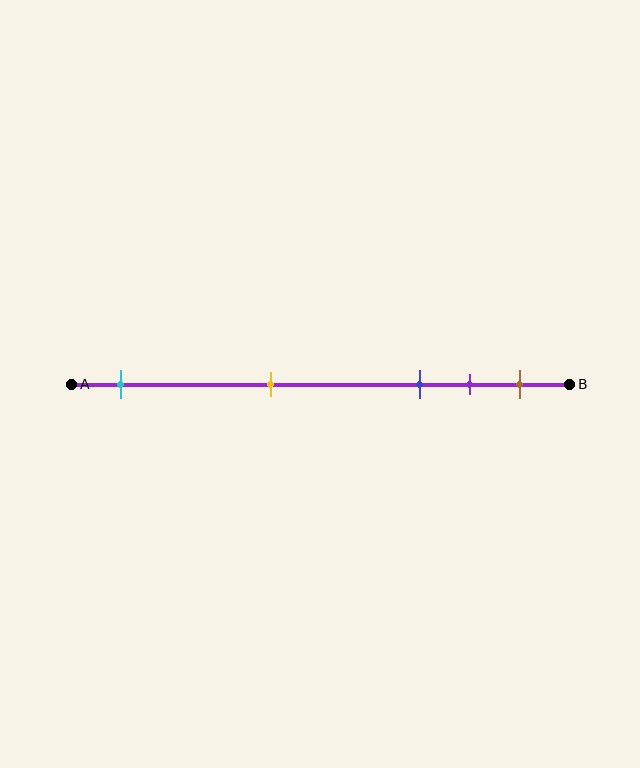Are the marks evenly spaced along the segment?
No, the marks are not evenly spaced.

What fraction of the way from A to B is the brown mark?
The brown mark is approximately 90% (0.9) of the way from A to B.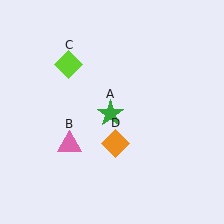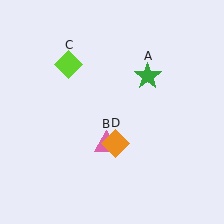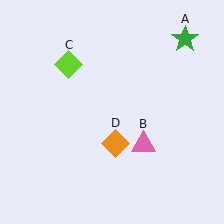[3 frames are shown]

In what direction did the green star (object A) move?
The green star (object A) moved up and to the right.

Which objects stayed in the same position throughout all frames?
Lime diamond (object C) and orange diamond (object D) remained stationary.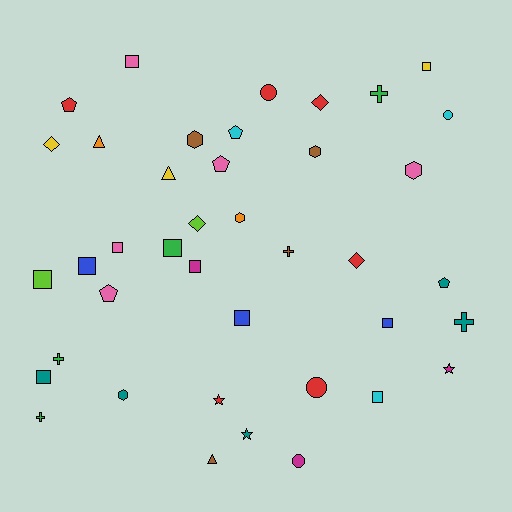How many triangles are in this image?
There are 3 triangles.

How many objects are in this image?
There are 40 objects.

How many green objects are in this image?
There are 4 green objects.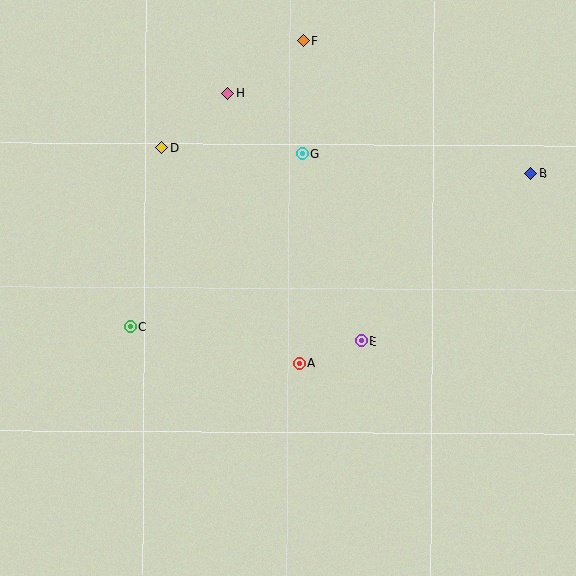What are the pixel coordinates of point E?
Point E is at (361, 341).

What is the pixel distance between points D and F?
The distance between D and F is 178 pixels.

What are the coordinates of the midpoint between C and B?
The midpoint between C and B is at (330, 250).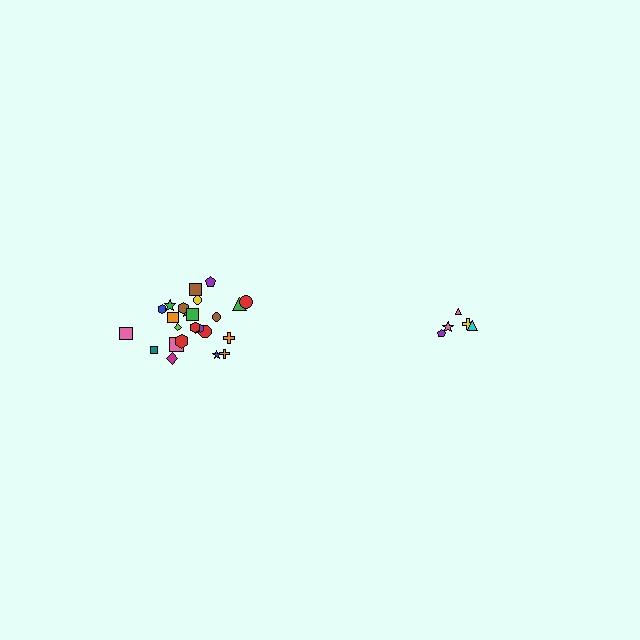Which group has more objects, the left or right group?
The left group.